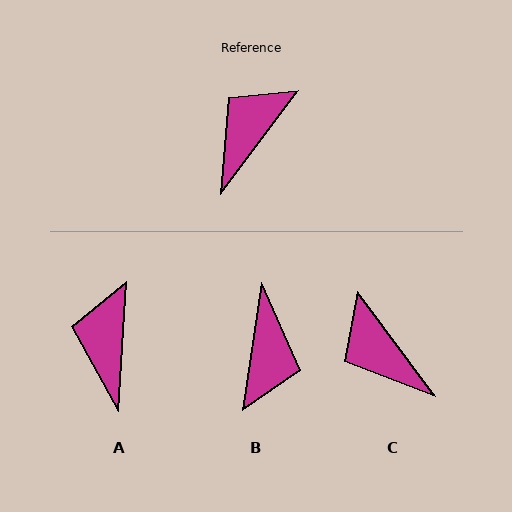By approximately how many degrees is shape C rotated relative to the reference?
Approximately 74 degrees counter-clockwise.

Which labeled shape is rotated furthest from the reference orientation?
B, about 152 degrees away.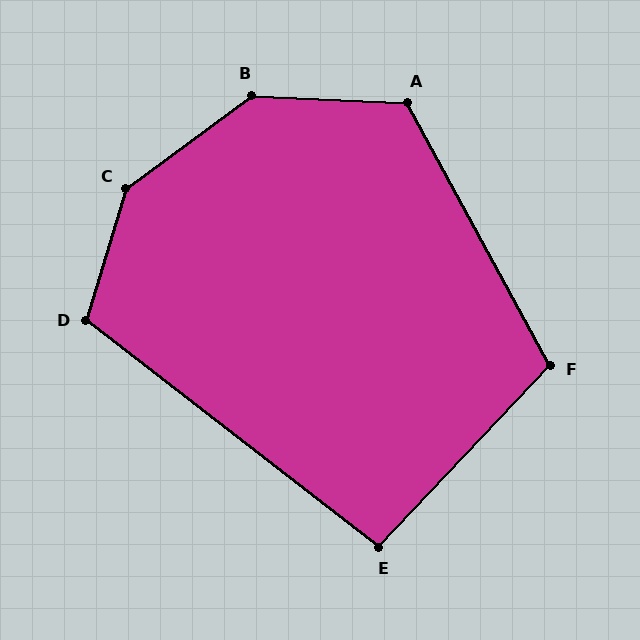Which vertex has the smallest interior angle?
E, at approximately 96 degrees.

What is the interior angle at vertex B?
Approximately 141 degrees (obtuse).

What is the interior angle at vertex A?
Approximately 121 degrees (obtuse).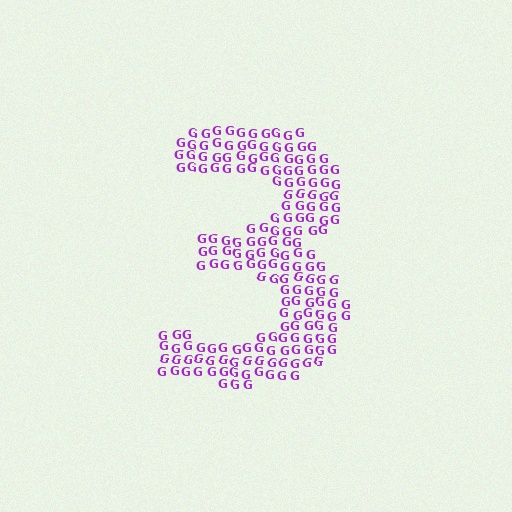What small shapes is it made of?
It is made of small letter G's.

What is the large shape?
The large shape is the digit 3.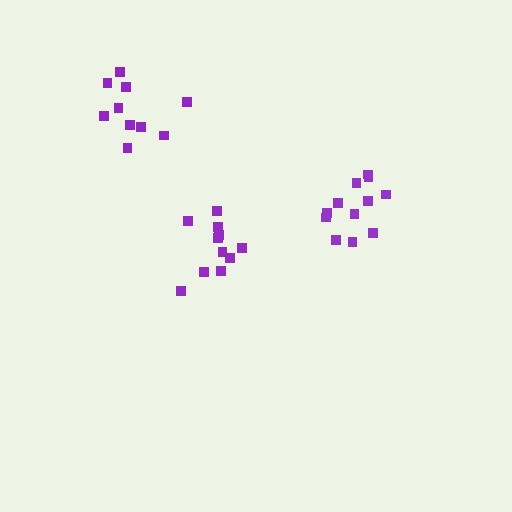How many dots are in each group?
Group 1: 12 dots, Group 2: 10 dots, Group 3: 11 dots (33 total).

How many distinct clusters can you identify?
There are 3 distinct clusters.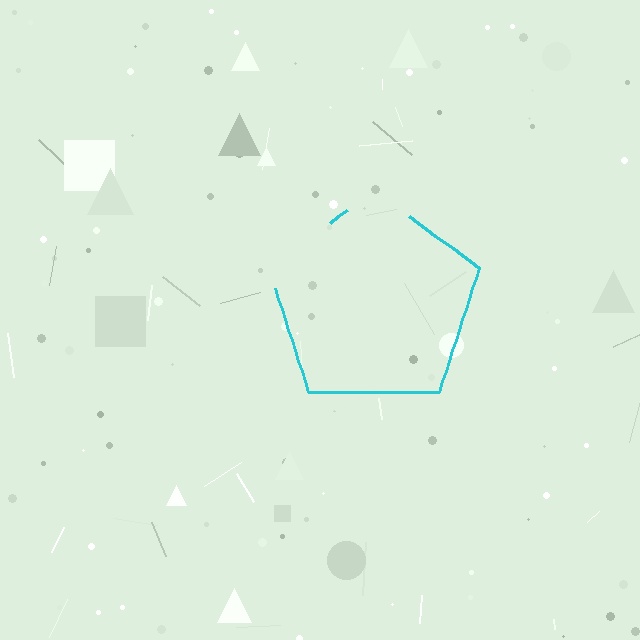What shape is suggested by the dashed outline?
The dashed outline suggests a pentagon.